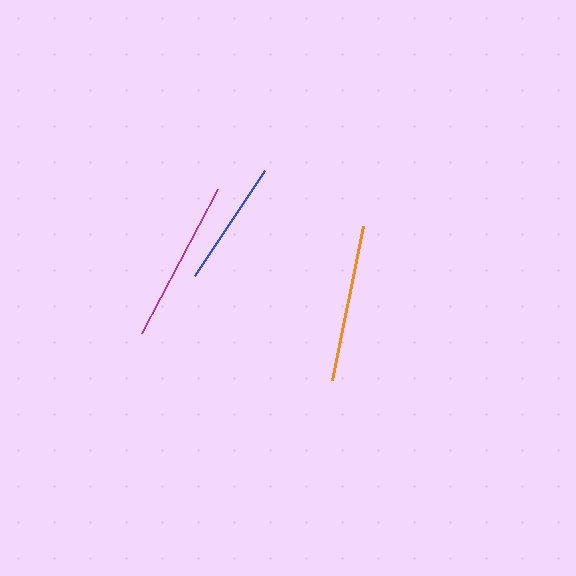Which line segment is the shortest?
The blue line is the shortest at approximately 126 pixels.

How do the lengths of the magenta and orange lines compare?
The magenta and orange lines are approximately the same length.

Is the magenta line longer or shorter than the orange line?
The magenta line is longer than the orange line.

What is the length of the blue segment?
The blue segment is approximately 126 pixels long.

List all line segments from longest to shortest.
From longest to shortest: magenta, orange, blue.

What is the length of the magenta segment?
The magenta segment is approximately 162 pixels long.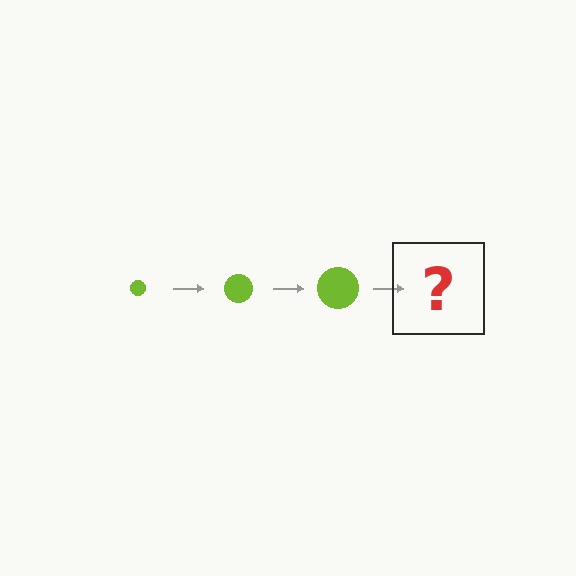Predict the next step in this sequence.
The next step is a lime circle, larger than the previous one.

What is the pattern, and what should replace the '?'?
The pattern is that the circle gets progressively larger each step. The '?' should be a lime circle, larger than the previous one.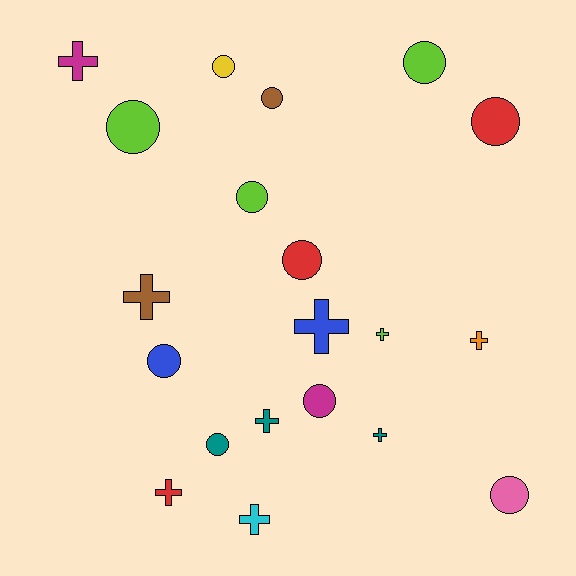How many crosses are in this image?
There are 9 crosses.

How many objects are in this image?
There are 20 objects.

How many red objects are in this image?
There are 3 red objects.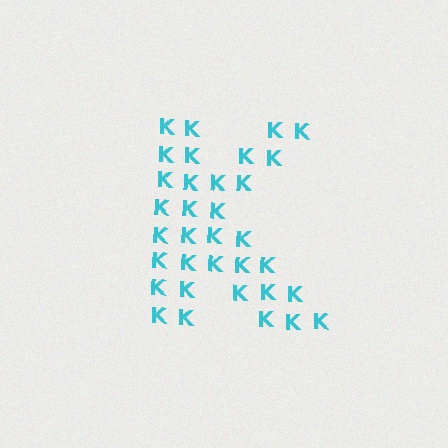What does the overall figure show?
The overall figure shows the letter K.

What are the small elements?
The small elements are letter K's.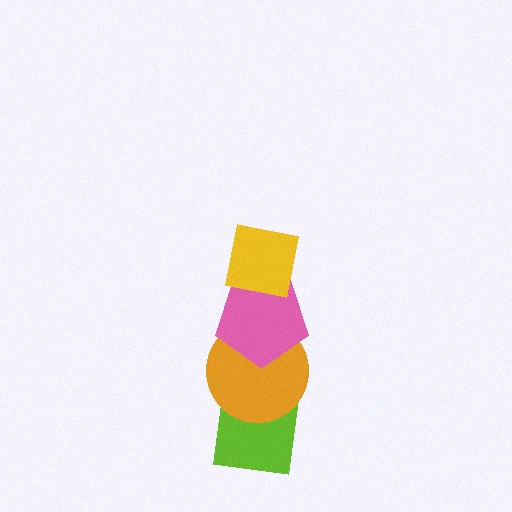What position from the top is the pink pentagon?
The pink pentagon is 2nd from the top.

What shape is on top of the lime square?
The orange circle is on top of the lime square.